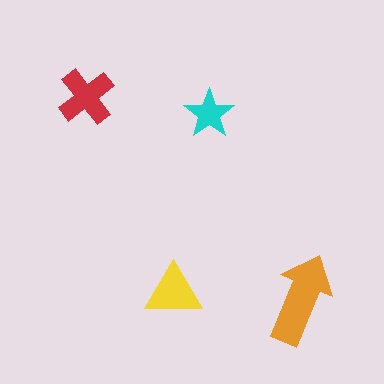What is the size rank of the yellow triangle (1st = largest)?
3rd.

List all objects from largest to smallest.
The orange arrow, the red cross, the yellow triangle, the cyan star.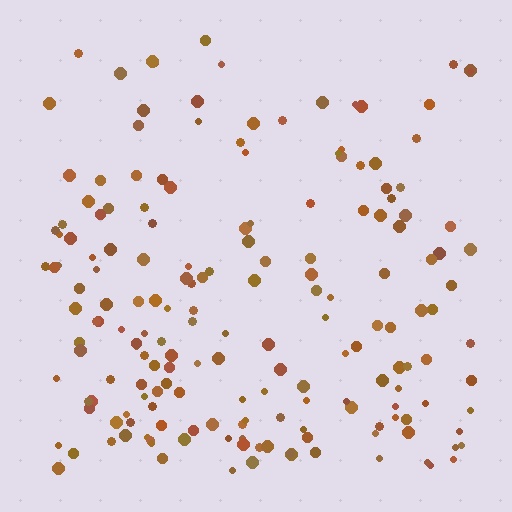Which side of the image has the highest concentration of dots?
The bottom.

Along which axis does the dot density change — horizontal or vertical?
Vertical.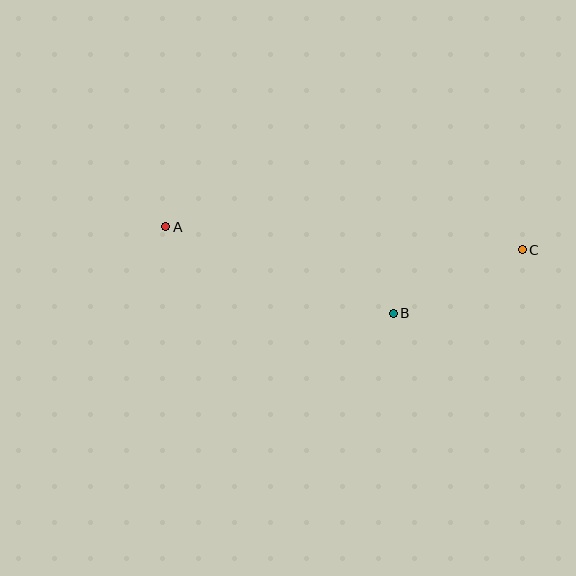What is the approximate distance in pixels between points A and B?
The distance between A and B is approximately 243 pixels.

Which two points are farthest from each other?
Points A and C are farthest from each other.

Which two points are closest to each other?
Points B and C are closest to each other.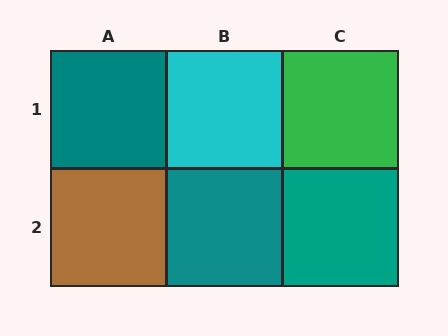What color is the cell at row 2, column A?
Brown.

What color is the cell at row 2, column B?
Teal.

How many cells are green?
1 cell is green.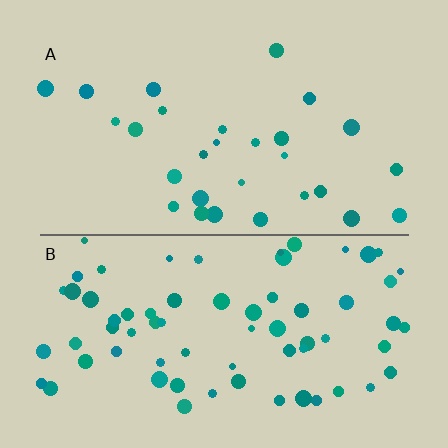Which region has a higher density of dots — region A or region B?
B (the bottom).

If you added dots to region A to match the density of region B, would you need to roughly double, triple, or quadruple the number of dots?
Approximately double.